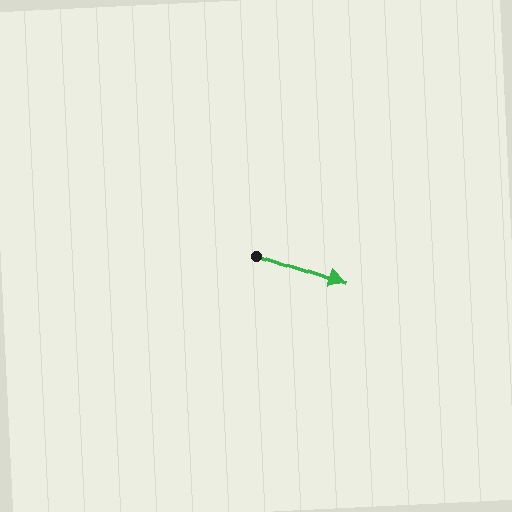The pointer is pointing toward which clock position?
Roughly 4 o'clock.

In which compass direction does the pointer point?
East.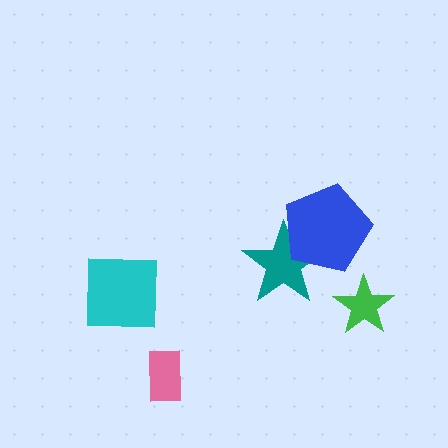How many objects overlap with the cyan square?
0 objects overlap with the cyan square.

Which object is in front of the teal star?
The blue pentagon is in front of the teal star.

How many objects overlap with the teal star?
1 object overlaps with the teal star.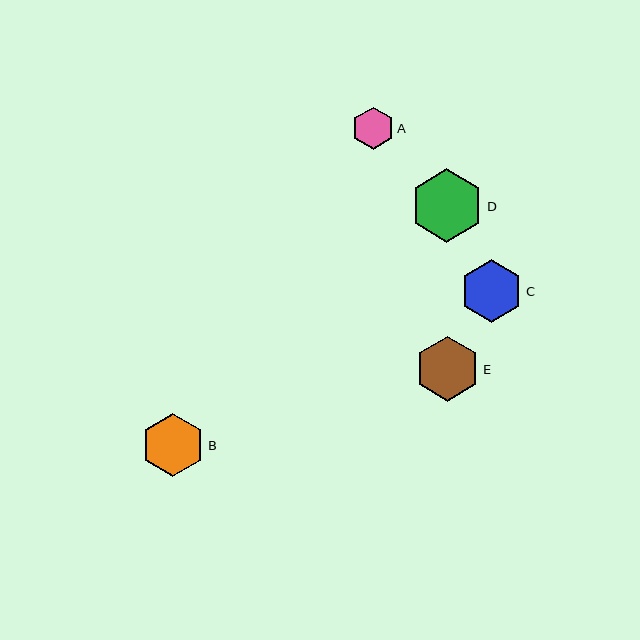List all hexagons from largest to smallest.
From largest to smallest: D, E, B, C, A.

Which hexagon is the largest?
Hexagon D is the largest with a size of approximately 74 pixels.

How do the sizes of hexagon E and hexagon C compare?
Hexagon E and hexagon C are approximately the same size.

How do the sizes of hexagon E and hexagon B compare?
Hexagon E and hexagon B are approximately the same size.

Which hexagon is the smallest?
Hexagon A is the smallest with a size of approximately 42 pixels.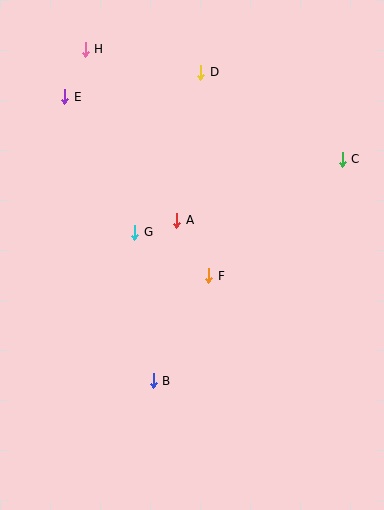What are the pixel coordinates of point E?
Point E is at (65, 97).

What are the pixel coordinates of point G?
Point G is at (135, 232).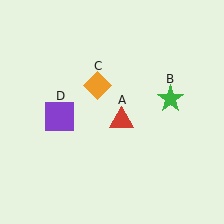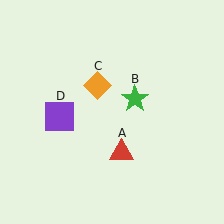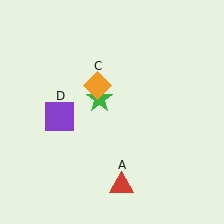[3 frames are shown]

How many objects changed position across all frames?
2 objects changed position: red triangle (object A), green star (object B).